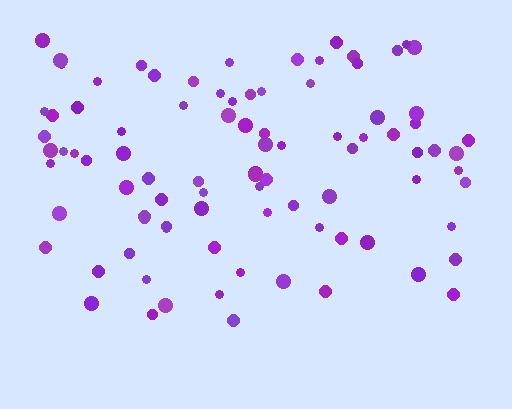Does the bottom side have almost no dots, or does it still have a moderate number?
Still a moderate number, just noticeably fewer than the top.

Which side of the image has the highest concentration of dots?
The top.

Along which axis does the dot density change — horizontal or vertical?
Vertical.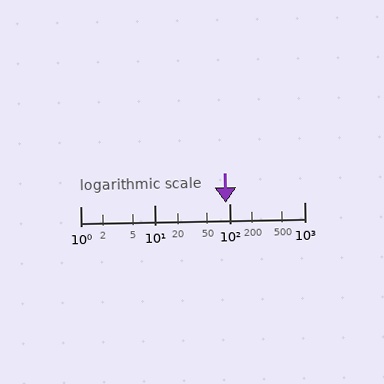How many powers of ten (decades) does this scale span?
The scale spans 3 decades, from 1 to 1000.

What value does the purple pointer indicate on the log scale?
The pointer indicates approximately 88.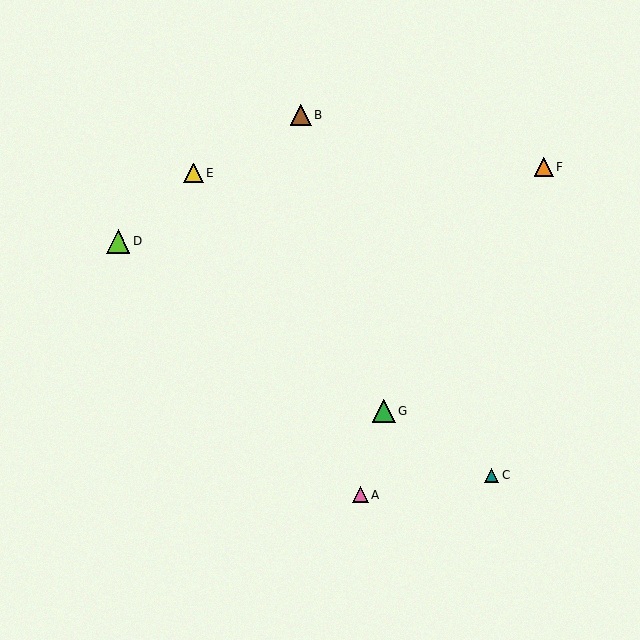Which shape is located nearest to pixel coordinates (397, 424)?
The green triangle (labeled G) at (384, 411) is nearest to that location.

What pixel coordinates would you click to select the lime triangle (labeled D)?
Click at (118, 241) to select the lime triangle D.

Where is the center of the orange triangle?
The center of the orange triangle is at (544, 167).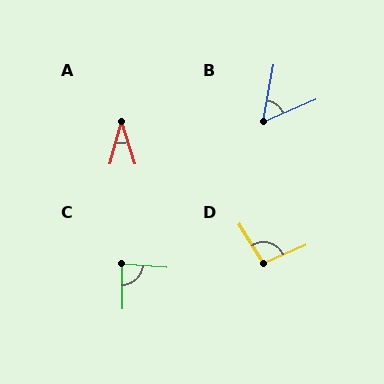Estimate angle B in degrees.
Approximately 56 degrees.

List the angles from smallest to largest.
A (32°), B (56°), C (85°), D (98°).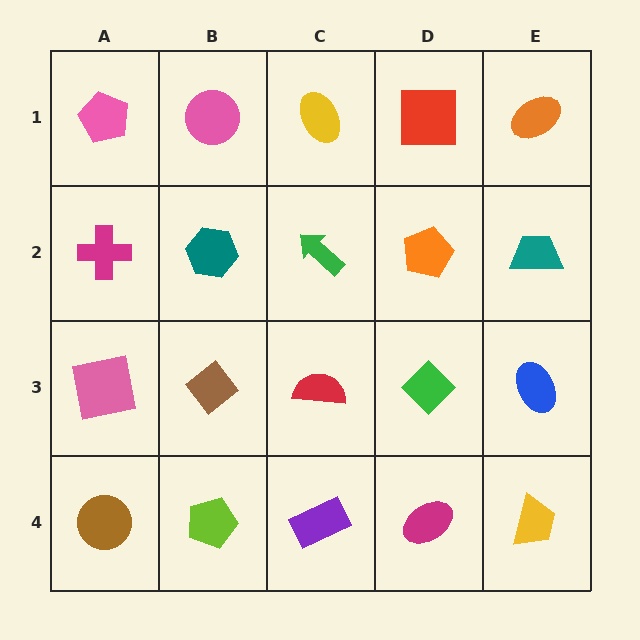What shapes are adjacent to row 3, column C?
A green arrow (row 2, column C), a purple rectangle (row 4, column C), a brown diamond (row 3, column B), a green diamond (row 3, column D).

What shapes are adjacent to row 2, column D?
A red square (row 1, column D), a green diamond (row 3, column D), a green arrow (row 2, column C), a teal trapezoid (row 2, column E).